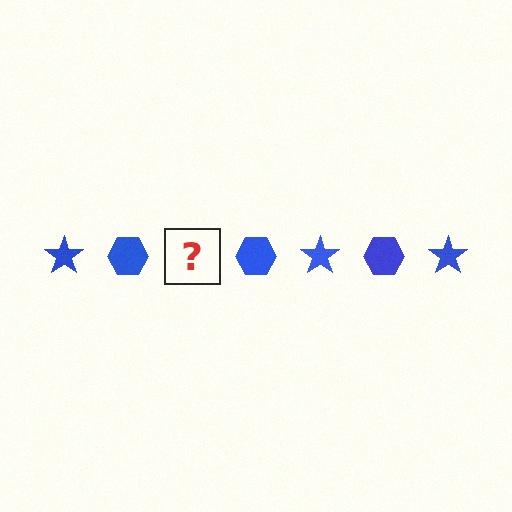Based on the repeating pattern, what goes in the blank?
The blank should be a blue star.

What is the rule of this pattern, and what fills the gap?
The rule is that the pattern cycles through star, hexagon shapes in blue. The gap should be filled with a blue star.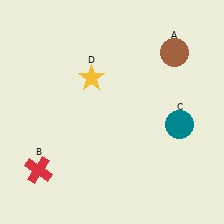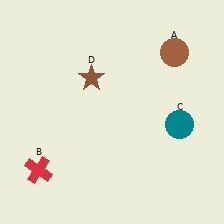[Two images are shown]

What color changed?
The star (D) changed from yellow in Image 1 to brown in Image 2.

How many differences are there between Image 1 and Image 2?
There is 1 difference between the two images.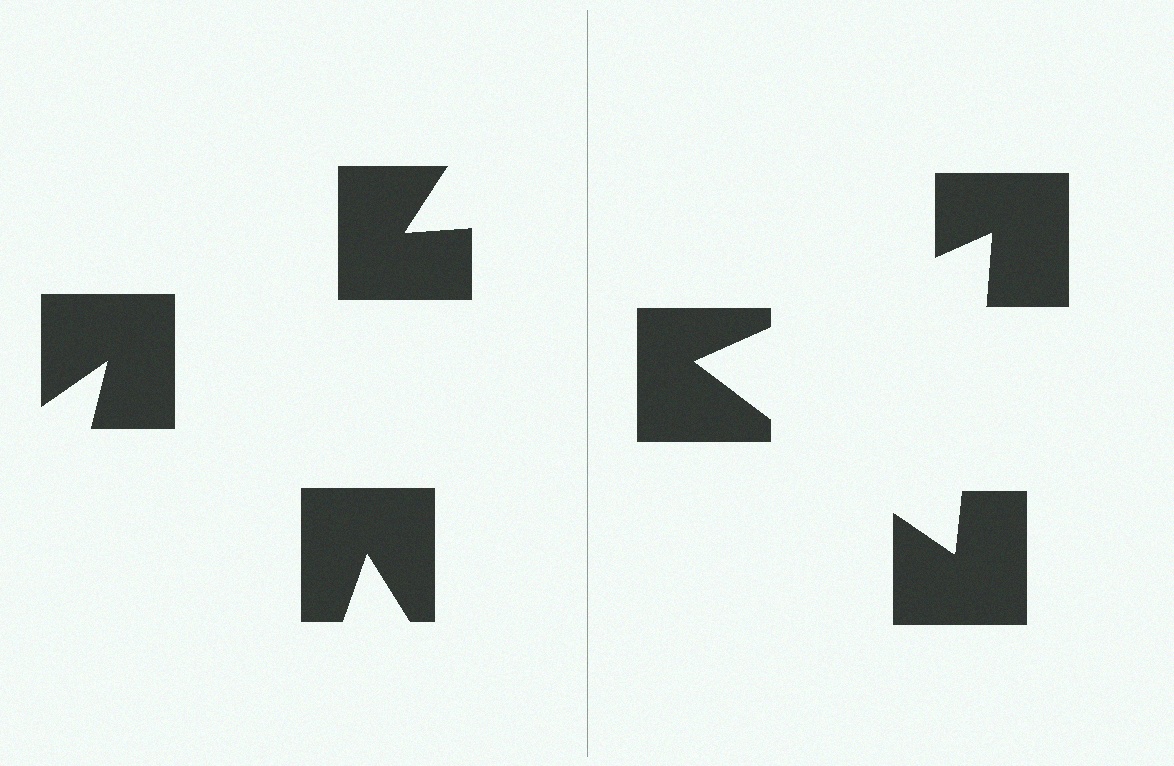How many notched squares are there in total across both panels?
6 — 3 on each side.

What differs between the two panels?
The notched squares are positioned identically on both sides; only the wedge orientations differ. On the right they align to a triangle; on the left they are misaligned.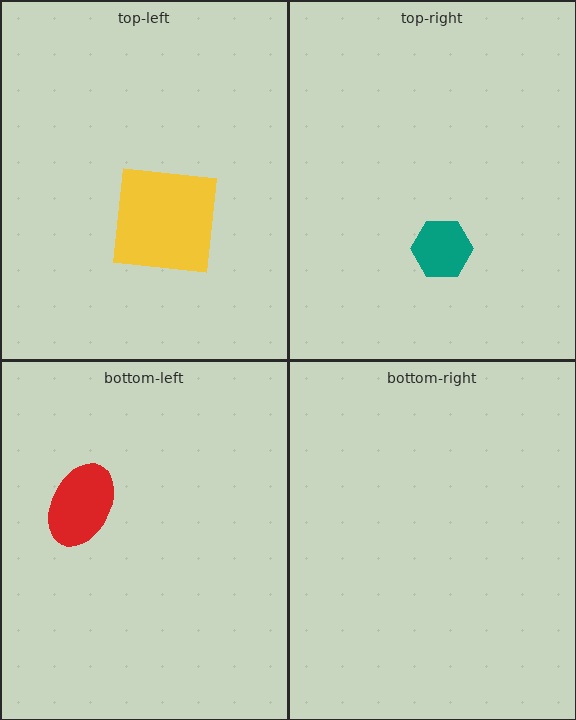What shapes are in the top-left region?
The yellow square.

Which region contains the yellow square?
The top-left region.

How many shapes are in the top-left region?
1.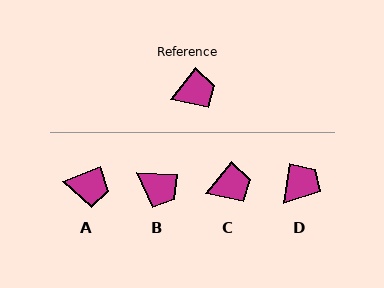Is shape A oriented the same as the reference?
No, it is off by about 29 degrees.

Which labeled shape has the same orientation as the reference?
C.